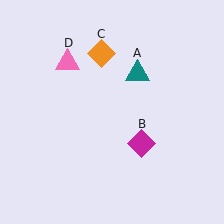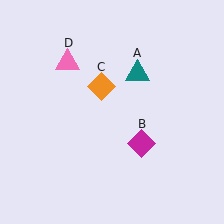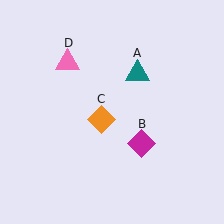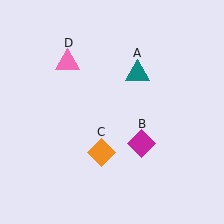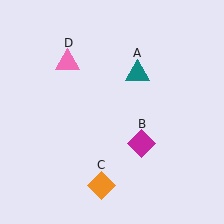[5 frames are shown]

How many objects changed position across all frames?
1 object changed position: orange diamond (object C).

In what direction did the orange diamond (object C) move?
The orange diamond (object C) moved down.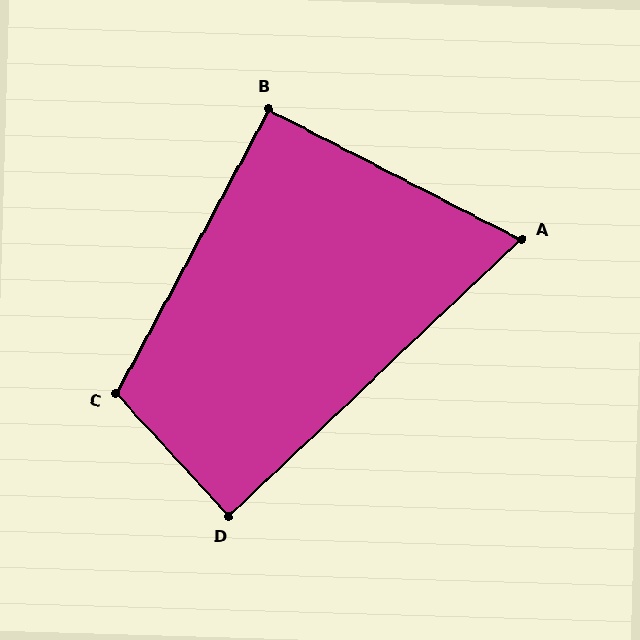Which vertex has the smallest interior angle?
A, at approximately 71 degrees.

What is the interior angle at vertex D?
Approximately 89 degrees (approximately right).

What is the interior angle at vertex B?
Approximately 91 degrees (approximately right).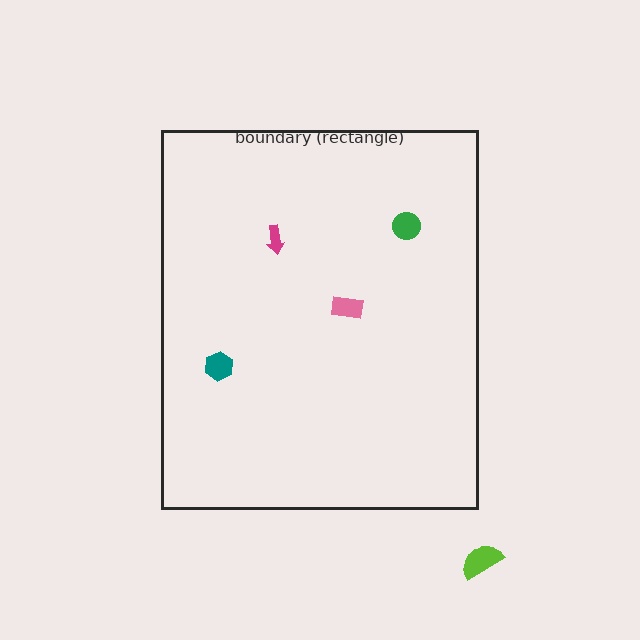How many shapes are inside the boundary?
4 inside, 1 outside.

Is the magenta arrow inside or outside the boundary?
Inside.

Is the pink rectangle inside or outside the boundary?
Inside.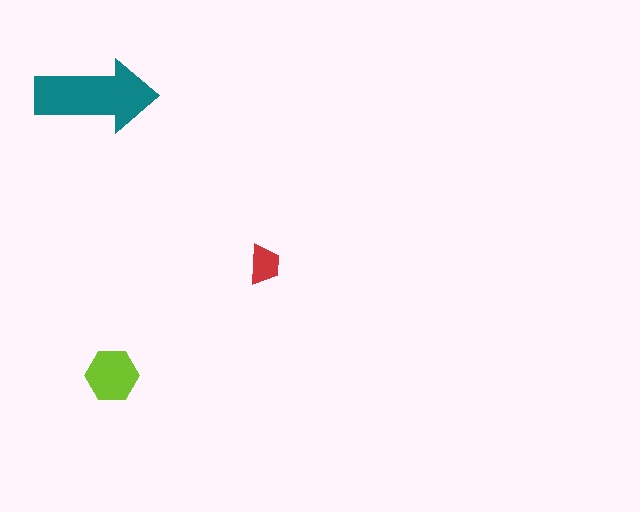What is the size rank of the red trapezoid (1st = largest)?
3rd.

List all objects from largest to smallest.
The teal arrow, the lime hexagon, the red trapezoid.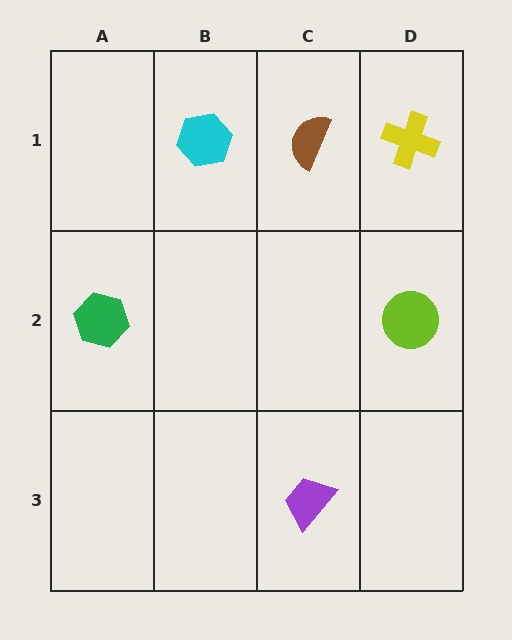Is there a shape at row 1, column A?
No, that cell is empty.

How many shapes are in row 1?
3 shapes.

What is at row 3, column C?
A purple trapezoid.